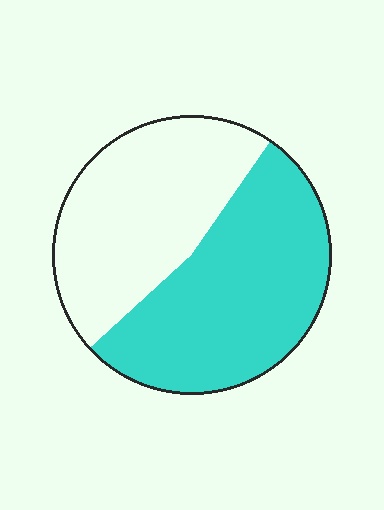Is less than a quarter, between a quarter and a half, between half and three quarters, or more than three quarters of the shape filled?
Between half and three quarters.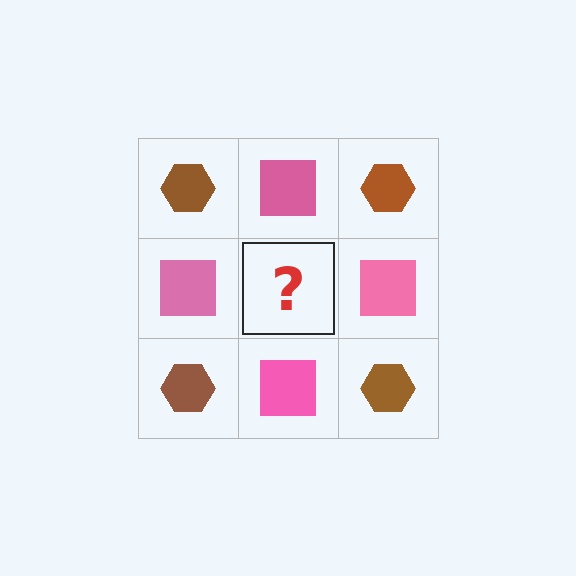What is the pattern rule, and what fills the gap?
The rule is that it alternates brown hexagon and pink square in a checkerboard pattern. The gap should be filled with a brown hexagon.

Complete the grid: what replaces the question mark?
The question mark should be replaced with a brown hexagon.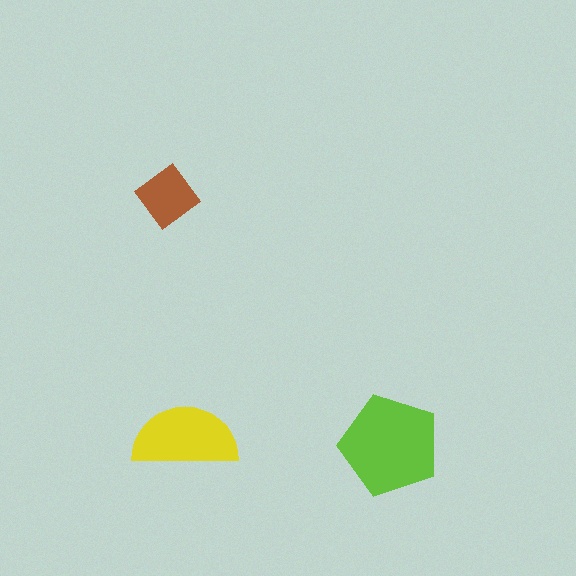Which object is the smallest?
The brown diamond.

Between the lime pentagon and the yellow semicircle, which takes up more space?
The lime pentagon.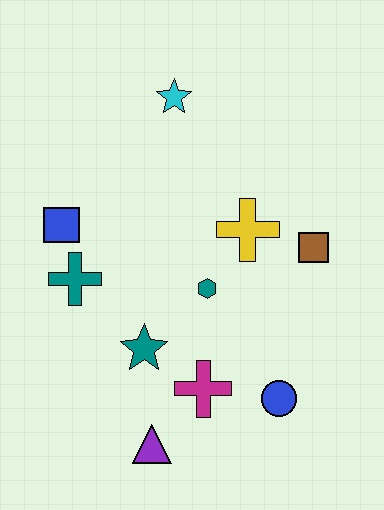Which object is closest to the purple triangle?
The magenta cross is closest to the purple triangle.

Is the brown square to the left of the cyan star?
No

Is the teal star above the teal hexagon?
No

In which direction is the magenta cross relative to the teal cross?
The magenta cross is to the right of the teal cross.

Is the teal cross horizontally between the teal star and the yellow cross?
No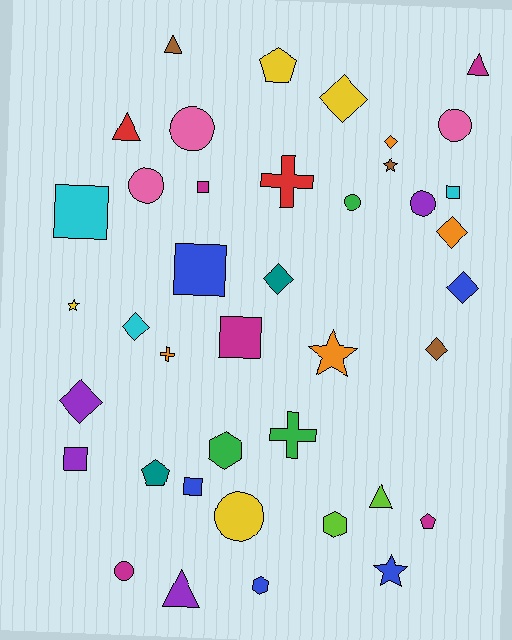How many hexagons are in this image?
There are 3 hexagons.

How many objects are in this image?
There are 40 objects.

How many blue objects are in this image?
There are 5 blue objects.